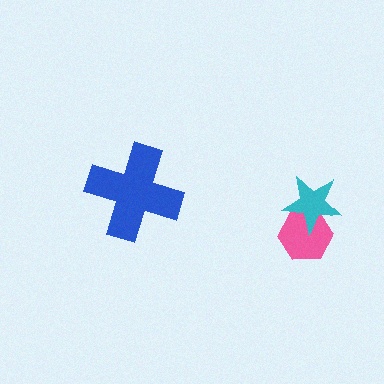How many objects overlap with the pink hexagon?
1 object overlaps with the pink hexagon.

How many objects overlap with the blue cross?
0 objects overlap with the blue cross.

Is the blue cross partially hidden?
No, no other shape covers it.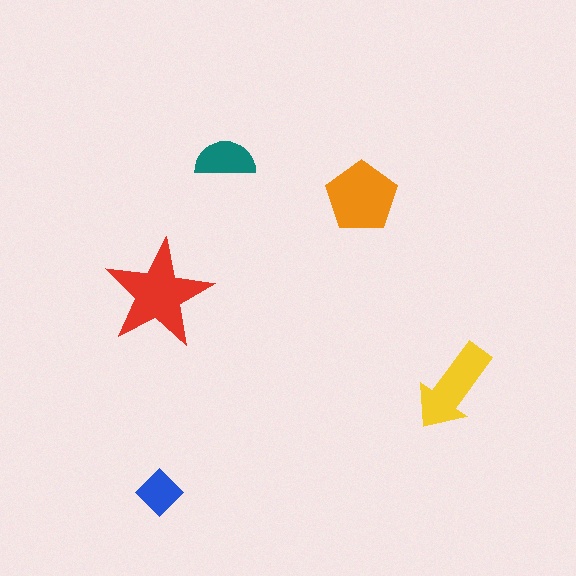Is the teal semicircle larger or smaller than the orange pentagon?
Smaller.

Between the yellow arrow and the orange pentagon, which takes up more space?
The orange pentagon.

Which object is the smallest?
The blue diamond.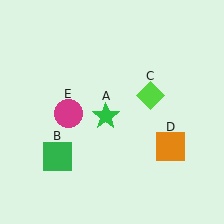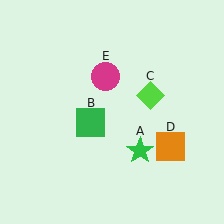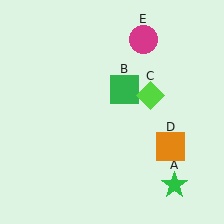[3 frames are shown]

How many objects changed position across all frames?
3 objects changed position: green star (object A), green square (object B), magenta circle (object E).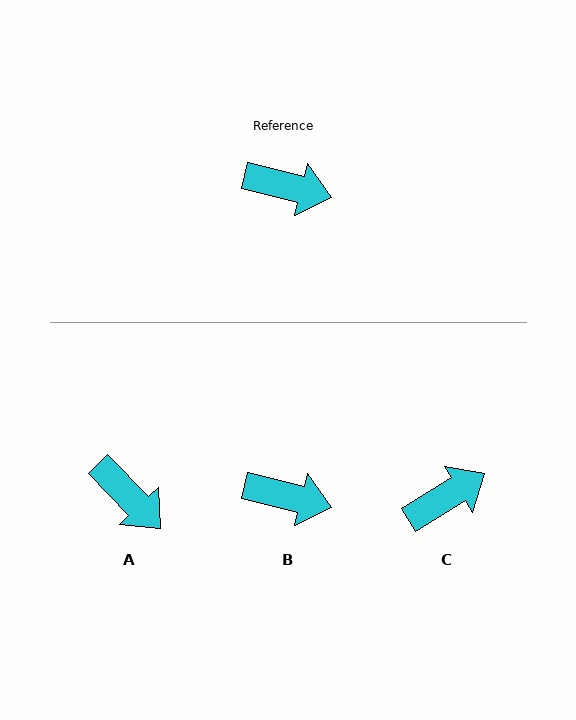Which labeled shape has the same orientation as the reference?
B.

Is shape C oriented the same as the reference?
No, it is off by about 45 degrees.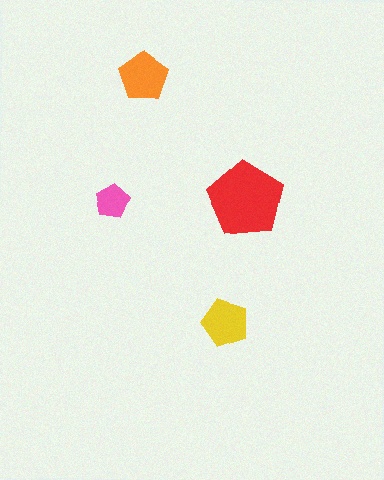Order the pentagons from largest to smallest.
the red one, the orange one, the yellow one, the pink one.